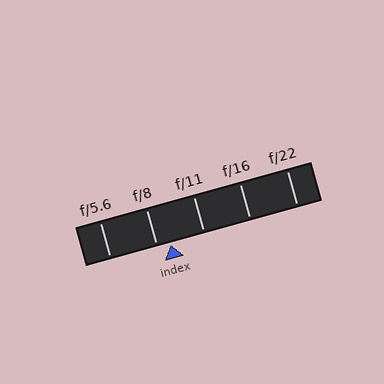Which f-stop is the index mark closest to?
The index mark is closest to f/8.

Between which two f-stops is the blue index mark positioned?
The index mark is between f/8 and f/11.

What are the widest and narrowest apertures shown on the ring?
The widest aperture shown is f/5.6 and the narrowest is f/22.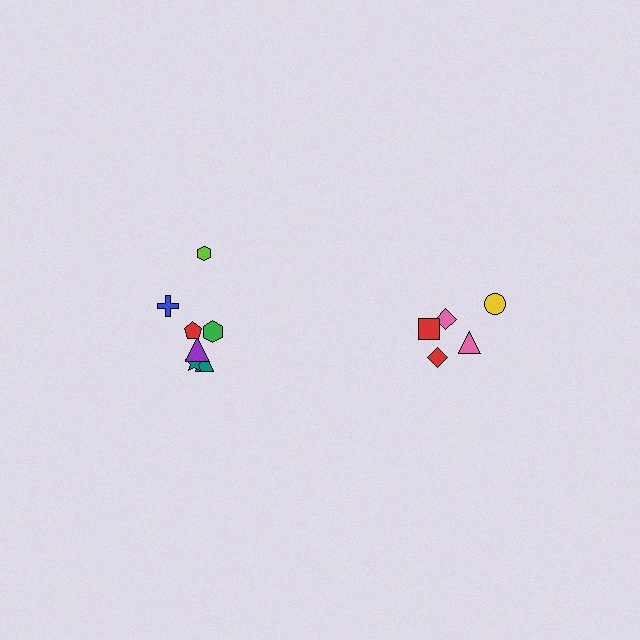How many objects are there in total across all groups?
There are 12 objects.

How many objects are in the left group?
There are 7 objects.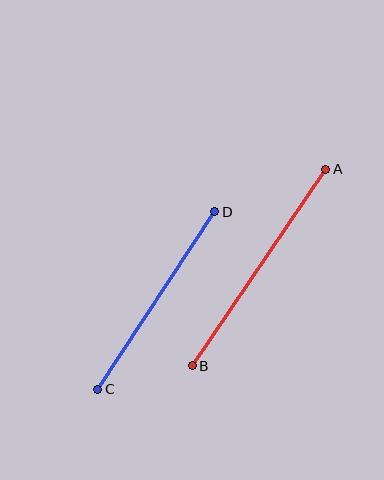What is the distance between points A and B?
The distance is approximately 238 pixels.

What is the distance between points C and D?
The distance is approximately 212 pixels.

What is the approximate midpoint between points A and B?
The midpoint is at approximately (259, 268) pixels.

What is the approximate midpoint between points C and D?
The midpoint is at approximately (156, 301) pixels.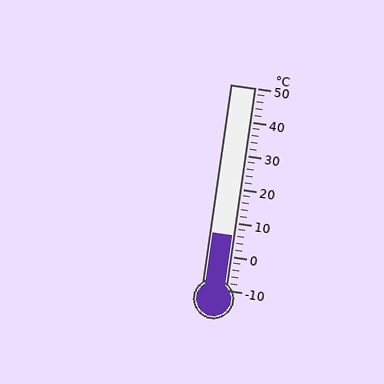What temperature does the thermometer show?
The thermometer shows approximately 6°C.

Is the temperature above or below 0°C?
The temperature is above 0°C.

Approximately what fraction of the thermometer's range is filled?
The thermometer is filled to approximately 25% of its range.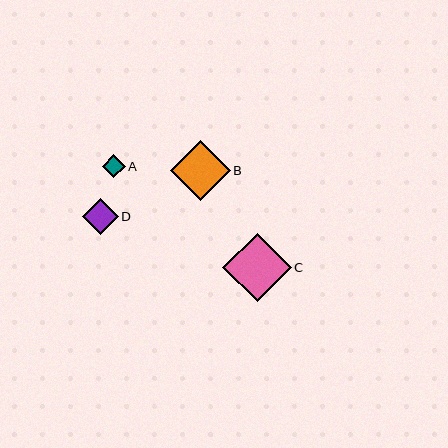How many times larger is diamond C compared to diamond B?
Diamond C is approximately 1.1 times the size of diamond B.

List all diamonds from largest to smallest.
From largest to smallest: C, B, D, A.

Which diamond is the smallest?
Diamond A is the smallest with a size of approximately 23 pixels.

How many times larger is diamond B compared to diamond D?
Diamond B is approximately 1.7 times the size of diamond D.